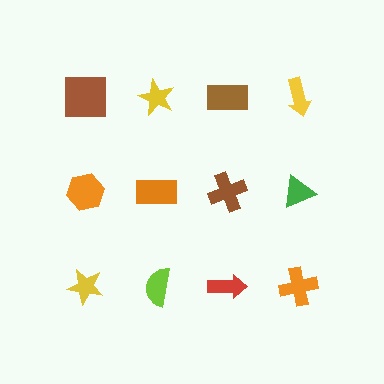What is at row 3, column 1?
A yellow star.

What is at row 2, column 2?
An orange rectangle.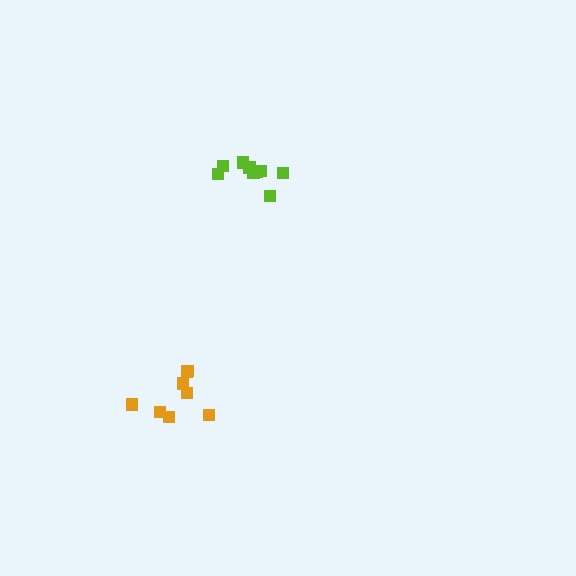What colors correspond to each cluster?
The clusters are colored: lime, orange.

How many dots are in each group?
Group 1: 10 dots, Group 2: 8 dots (18 total).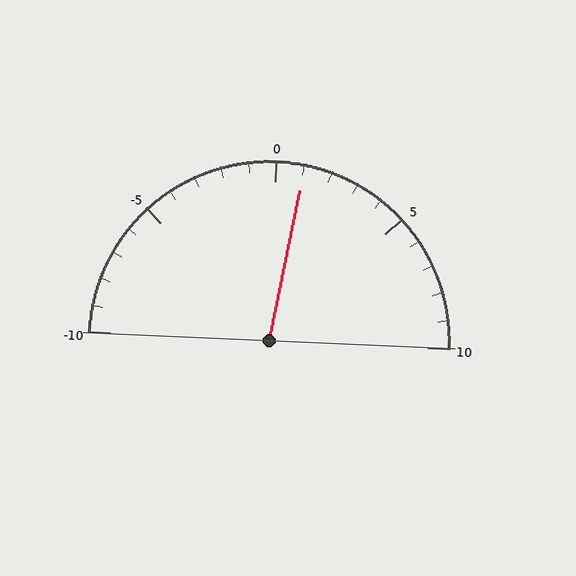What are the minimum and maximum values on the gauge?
The gauge ranges from -10 to 10.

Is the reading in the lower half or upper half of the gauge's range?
The reading is in the upper half of the range (-10 to 10).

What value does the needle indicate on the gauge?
The needle indicates approximately 1.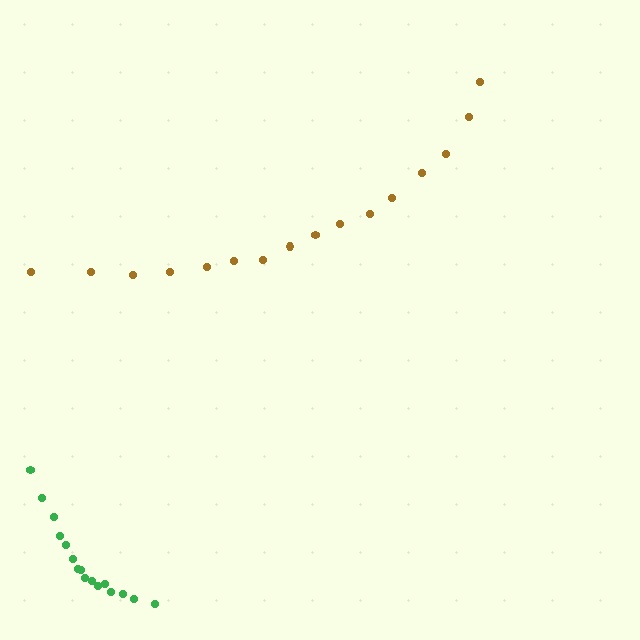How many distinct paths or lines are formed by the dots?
There are 2 distinct paths.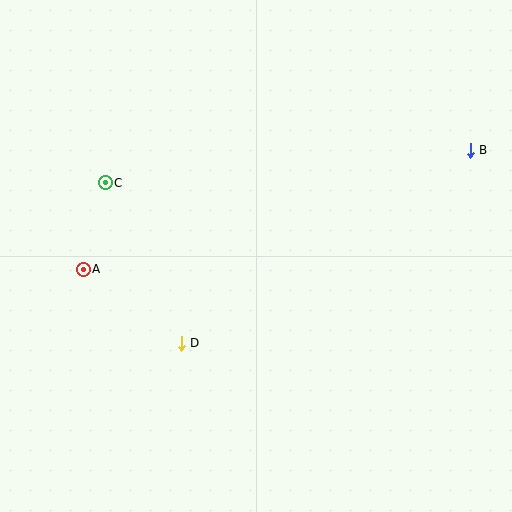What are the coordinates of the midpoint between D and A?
The midpoint between D and A is at (132, 306).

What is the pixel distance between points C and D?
The distance between C and D is 178 pixels.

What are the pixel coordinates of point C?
Point C is at (105, 183).